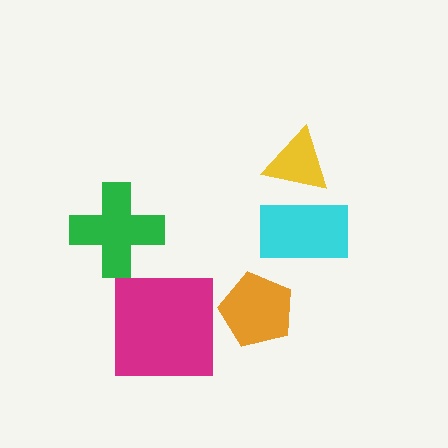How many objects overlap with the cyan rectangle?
1 object overlaps with the cyan rectangle.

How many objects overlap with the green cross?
0 objects overlap with the green cross.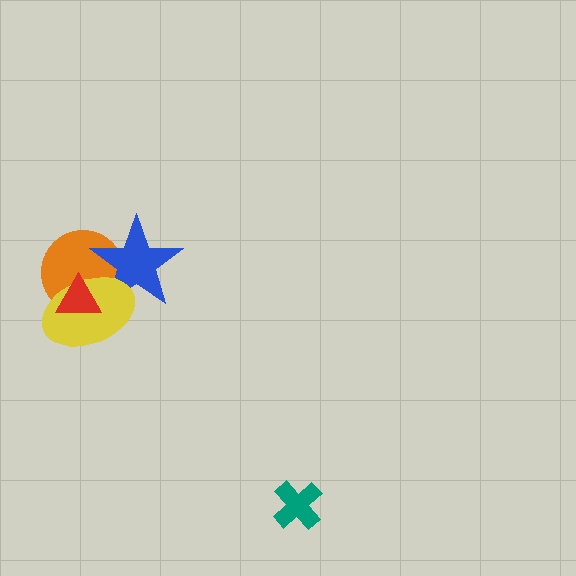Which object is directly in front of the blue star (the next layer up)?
The yellow ellipse is directly in front of the blue star.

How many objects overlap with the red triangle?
3 objects overlap with the red triangle.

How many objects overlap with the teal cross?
0 objects overlap with the teal cross.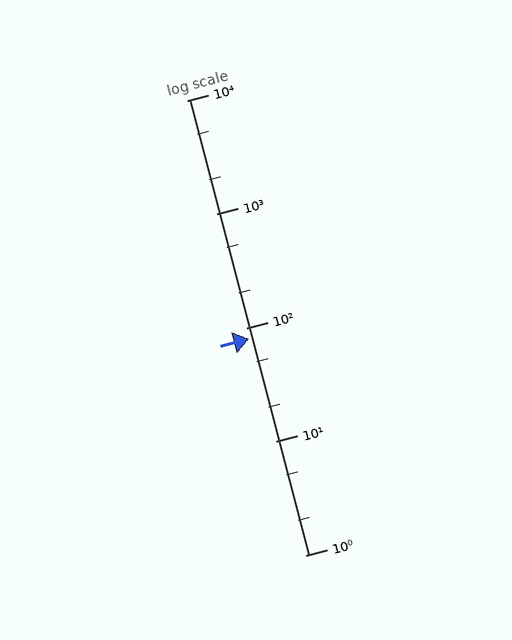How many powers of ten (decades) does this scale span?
The scale spans 4 decades, from 1 to 10000.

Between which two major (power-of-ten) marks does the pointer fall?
The pointer is between 10 and 100.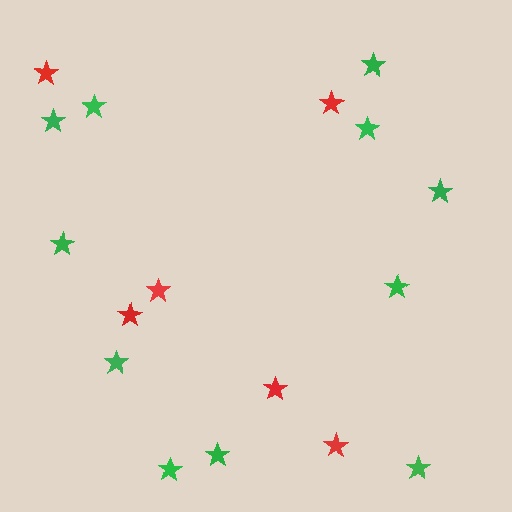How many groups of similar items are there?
There are 2 groups: one group of red stars (6) and one group of green stars (11).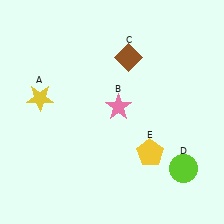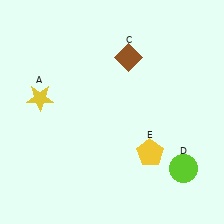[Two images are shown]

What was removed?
The pink star (B) was removed in Image 2.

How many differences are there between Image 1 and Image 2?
There is 1 difference between the two images.